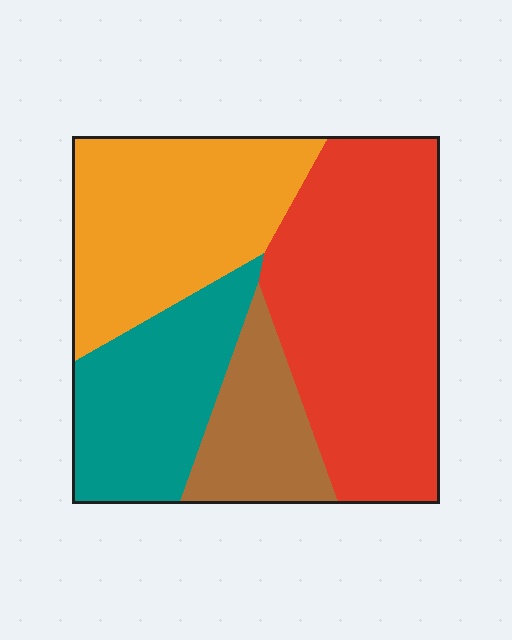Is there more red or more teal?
Red.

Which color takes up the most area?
Red, at roughly 40%.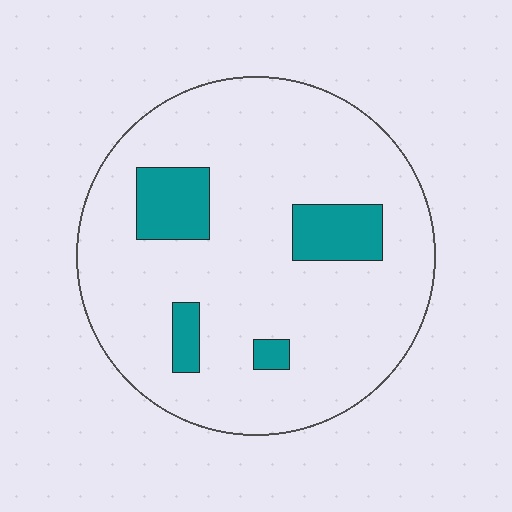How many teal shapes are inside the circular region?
4.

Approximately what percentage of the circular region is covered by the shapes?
Approximately 15%.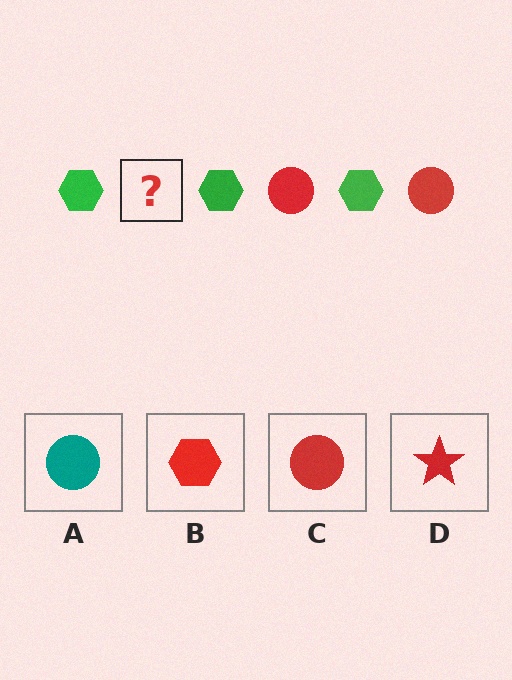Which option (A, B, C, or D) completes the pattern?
C.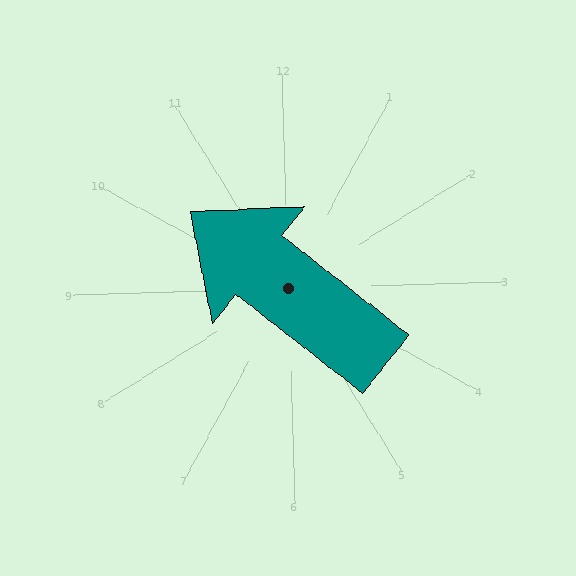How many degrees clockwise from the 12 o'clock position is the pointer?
Approximately 310 degrees.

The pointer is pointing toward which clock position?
Roughly 10 o'clock.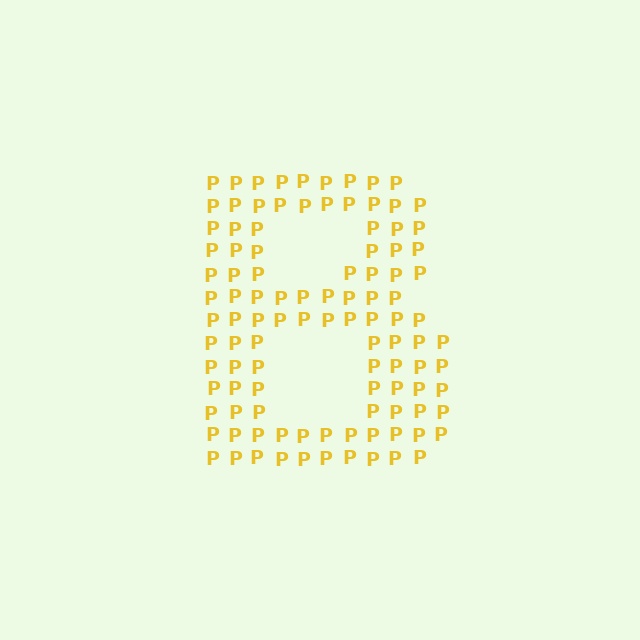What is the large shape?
The large shape is the letter B.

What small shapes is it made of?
It is made of small letter P's.